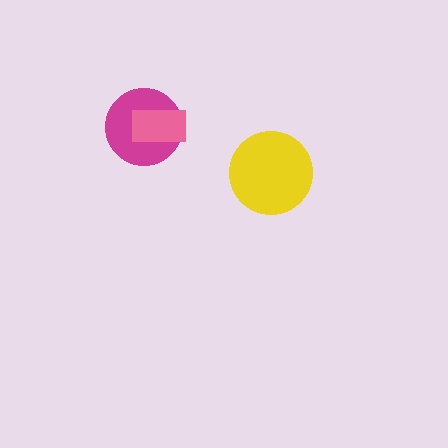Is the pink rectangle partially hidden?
No, no other shape covers it.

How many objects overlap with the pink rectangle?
1 object overlaps with the pink rectangle.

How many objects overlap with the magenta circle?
1 object overlaps with the magenta circle.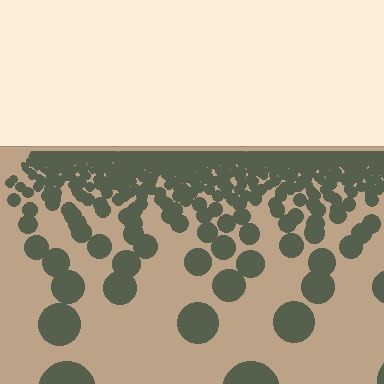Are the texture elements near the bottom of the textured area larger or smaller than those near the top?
Larger. Near the bottom, elements are closer to the viewer and appear at a bigger on-screen size.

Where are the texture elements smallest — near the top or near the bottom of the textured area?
Near the top.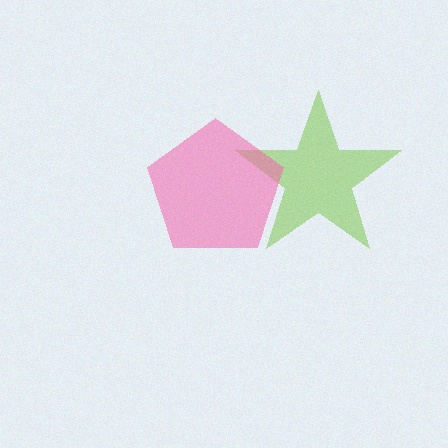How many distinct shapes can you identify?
There are 2 distinct shapes: a lime star, a pink pentagon.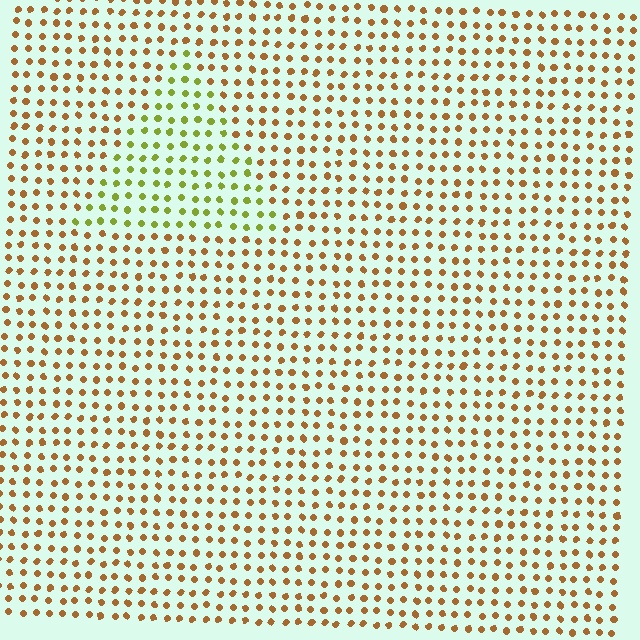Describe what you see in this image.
The image is filled with small brown elements in a uniform arrangement. A triangle-shaped region is visible where the elements are tinted to a slightly different hue, forming a subtle color boundary.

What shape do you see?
I see a triangle.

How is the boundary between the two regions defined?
The boundary is defined purely by a slight shift in hue (about 49 degrees). Spacing, size, and orientation are identical on both sides.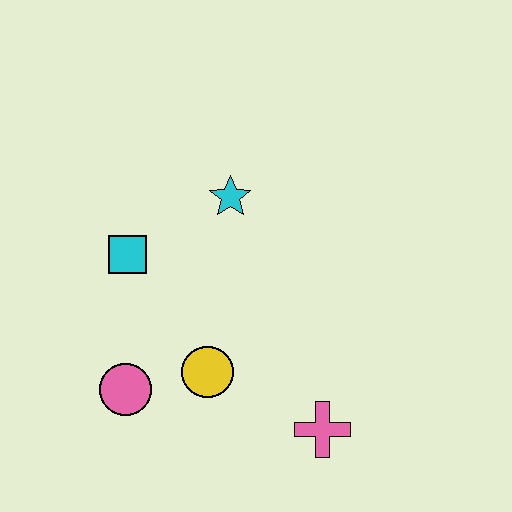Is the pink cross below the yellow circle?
Yes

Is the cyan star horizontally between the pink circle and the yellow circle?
No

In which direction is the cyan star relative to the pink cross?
The cyan star is above the pink cross.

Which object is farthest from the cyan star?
The pink cross is farthest from the cyan star.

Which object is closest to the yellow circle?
The pink circle is closest to the yellow circle.